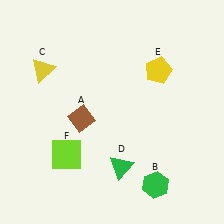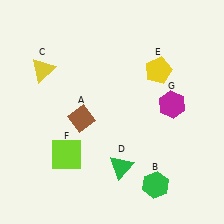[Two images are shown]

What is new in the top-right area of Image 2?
A magenta hexagon (G) was added in the top-right area of Image 2.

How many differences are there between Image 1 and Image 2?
There is 1 difference between the two images.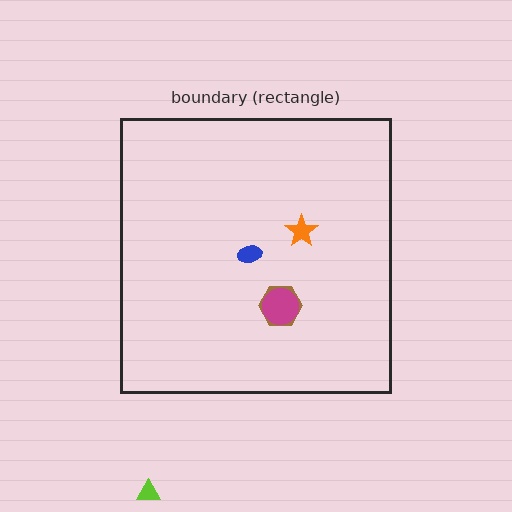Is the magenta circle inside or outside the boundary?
Inside.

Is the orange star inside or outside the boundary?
Inside.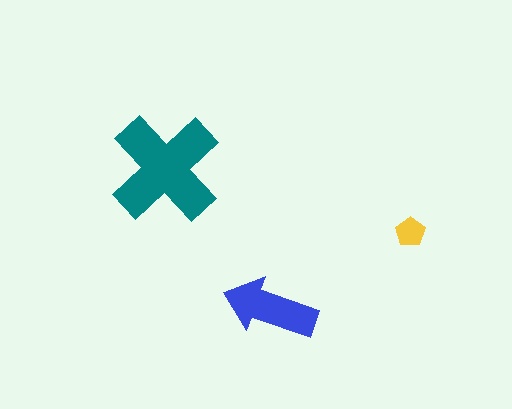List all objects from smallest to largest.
The yellow pentagon, the blue arrow, the teal cross.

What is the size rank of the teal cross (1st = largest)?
1st.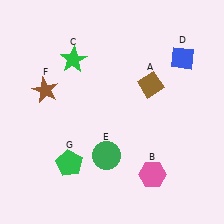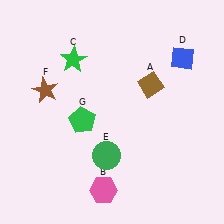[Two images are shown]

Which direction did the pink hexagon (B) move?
The pink hexagon (B) moved left.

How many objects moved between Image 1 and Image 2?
2 objects moved between the two images.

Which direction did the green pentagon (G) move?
The green pentagon (G) moved up.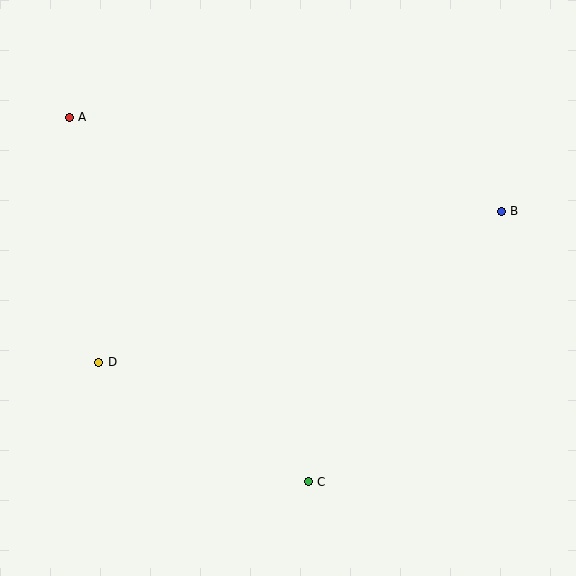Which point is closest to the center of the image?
Point C at (308, 482) is closest to the center.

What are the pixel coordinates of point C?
Point C is at (308, 482).